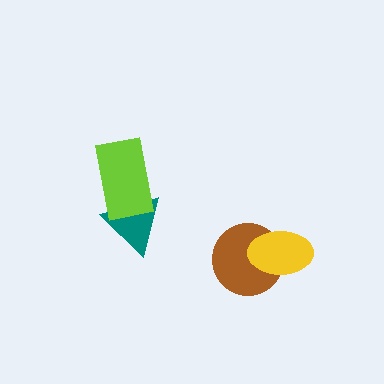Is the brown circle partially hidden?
Yes, it is partially covered by another shape.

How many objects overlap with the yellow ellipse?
1 object overlaps with the yellow ellipse.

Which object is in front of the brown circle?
The yellow ellipse is in front of the brown circle.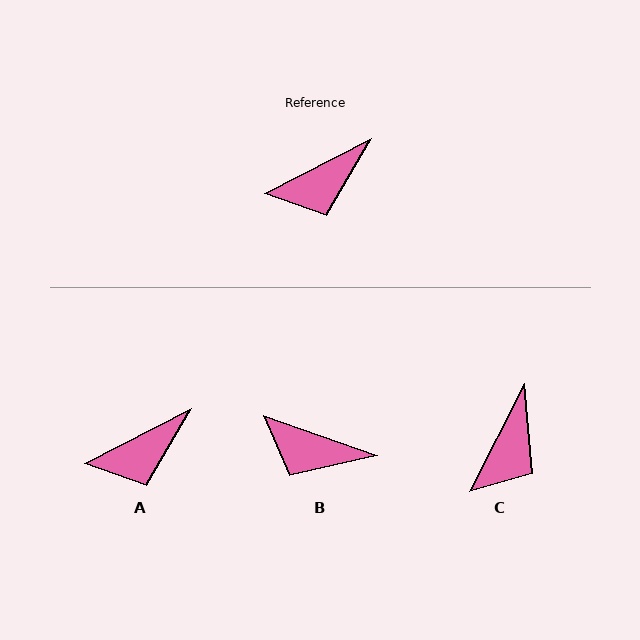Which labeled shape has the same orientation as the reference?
A.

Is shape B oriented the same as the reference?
No, it is off by about 47 degrees.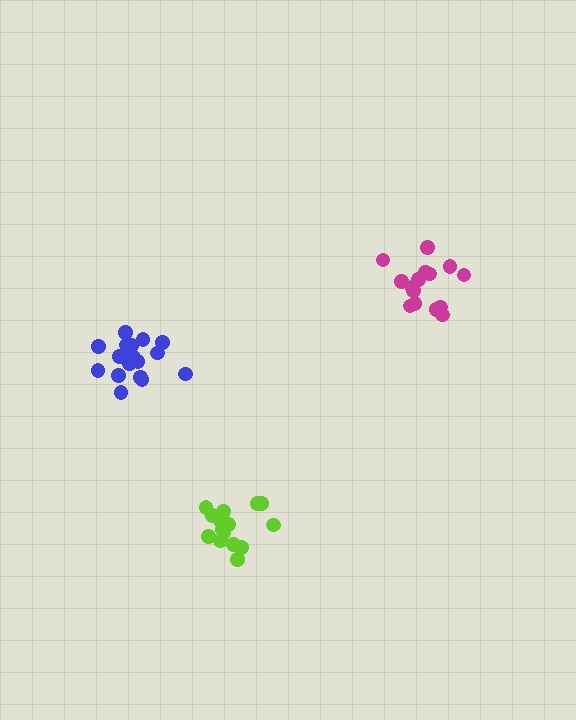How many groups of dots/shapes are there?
There are 3 groups.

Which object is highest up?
The magenta cluster is topmost.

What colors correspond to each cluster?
The clusters are colored: lime, magenta, blue.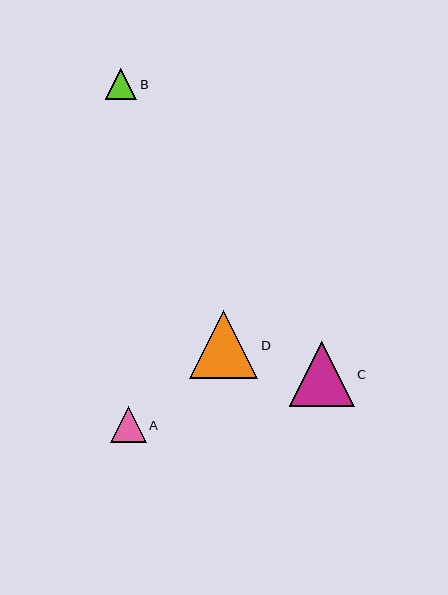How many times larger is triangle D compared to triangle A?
Triangle D is approximately 1.9 times the size of triangle A.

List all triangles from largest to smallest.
From largest to smallest: D, C, A, B.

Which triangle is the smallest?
Triangle B is the smallest with a size of approximately 31 pixels.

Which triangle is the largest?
Triangle D is the largest with a size of approximately 68 pixels.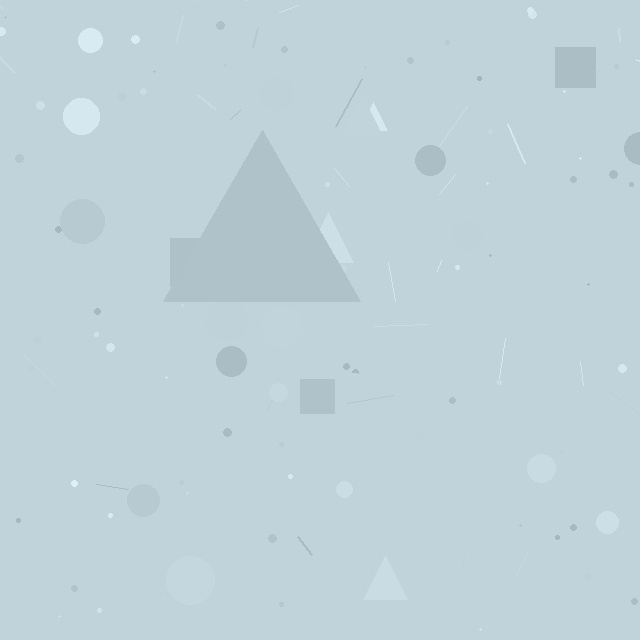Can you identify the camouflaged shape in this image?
The camouflaged shape is a triangle.